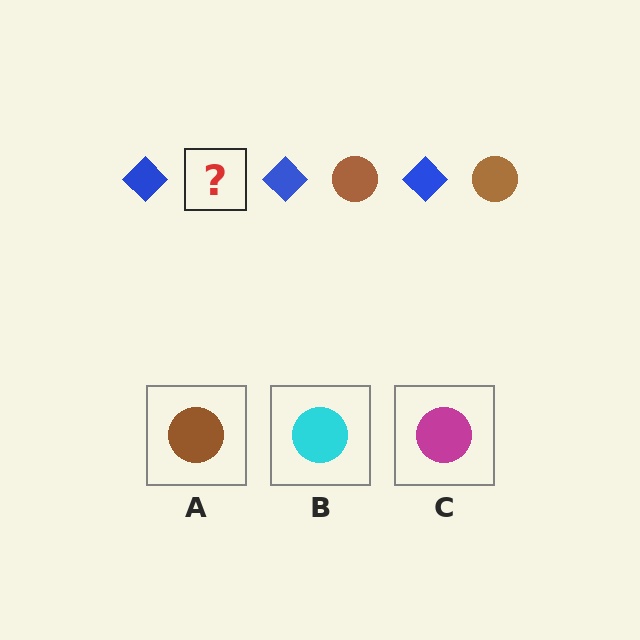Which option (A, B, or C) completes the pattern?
A.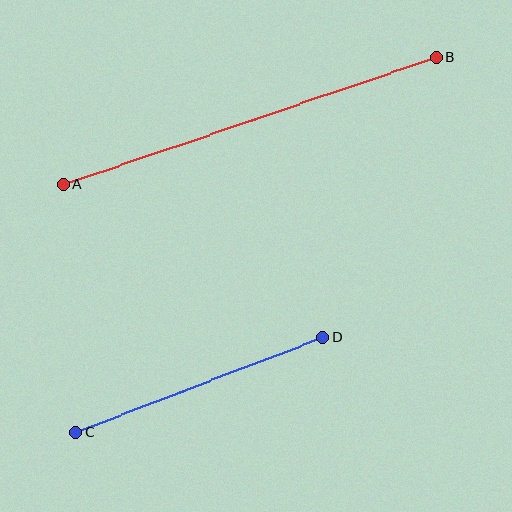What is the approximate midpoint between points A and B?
The midpoint is at approximately (250, 121) pixels.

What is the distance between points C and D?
The distance is approximately 264 pixels.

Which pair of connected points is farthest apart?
Points A and B are farthest apart.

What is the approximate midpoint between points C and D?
The midpoint is at approximately (199, 385) pixels.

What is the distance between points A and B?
The distance is approximately 394 pixels.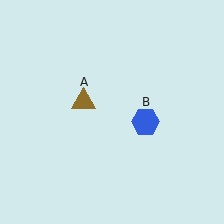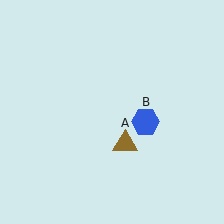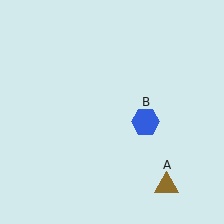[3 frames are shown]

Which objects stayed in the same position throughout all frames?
Blue hexagon (object B) remained stationary.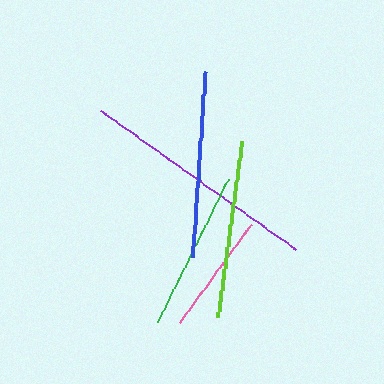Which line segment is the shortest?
The pink line is the shortest at approximately 121 pixels.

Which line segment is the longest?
The purple line is the longest at approximately 240 pixels.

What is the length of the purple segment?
The purple segment is approximately 240 pixels long.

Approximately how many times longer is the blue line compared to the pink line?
The blue line is approximately 1.5 times the length of the pink line.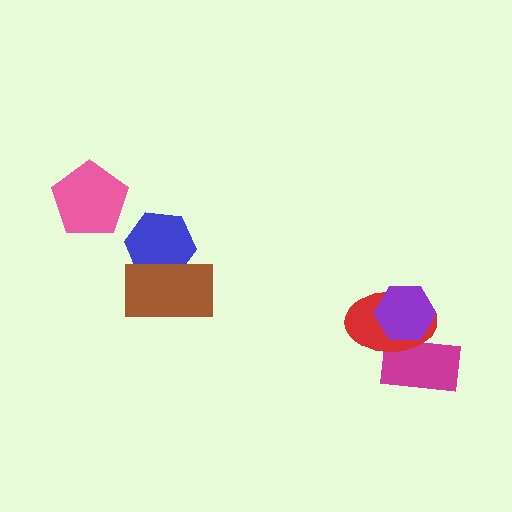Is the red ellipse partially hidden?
Yes, it is partially covered by another shape.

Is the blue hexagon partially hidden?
Yes, it is partially covered by another shape.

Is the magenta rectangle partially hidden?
Yes, it is partially covered by another shape.